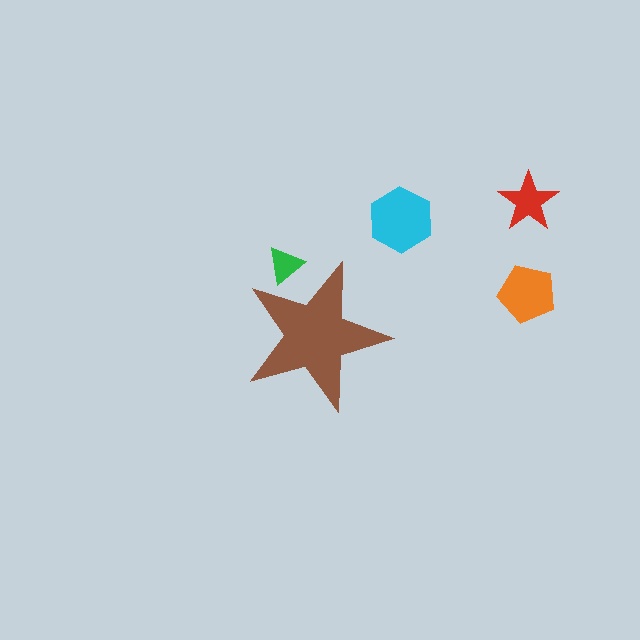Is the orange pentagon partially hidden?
No, the orange pentagon is fully visible.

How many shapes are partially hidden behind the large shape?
1 shape is partially hidden.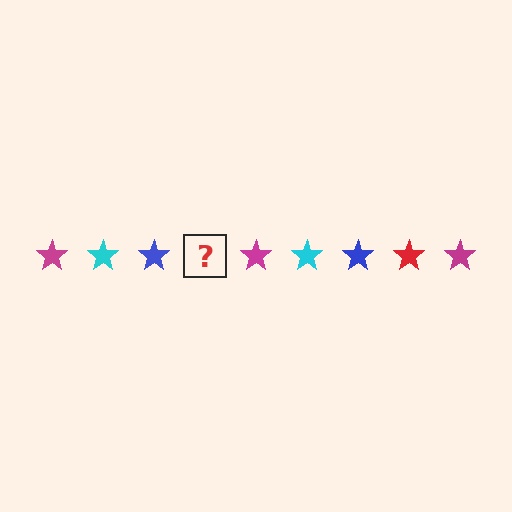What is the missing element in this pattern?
The missing element is a red star.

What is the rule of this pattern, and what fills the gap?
The rule is that the pattern cycles through magenta, cyan, blue, red stars. The gap should be filled with a red star.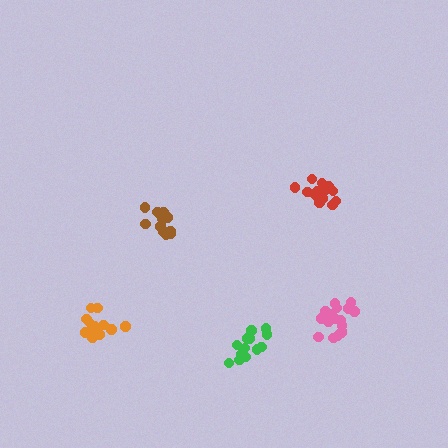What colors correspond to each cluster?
The clusters are colored: orange, green, brown, red, pink.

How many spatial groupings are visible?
There are 5 spatial groupings.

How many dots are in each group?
Group 1: 12 dots, Group 2: 13 dots, Group 3: 13 dots, Group 4: 15 dots, Group 5: 17 dots (70 total).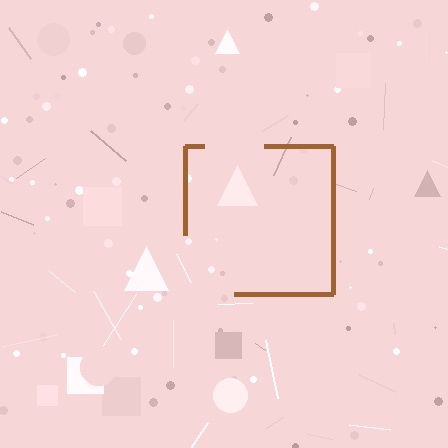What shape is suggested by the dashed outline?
The dashed outline suggests a square.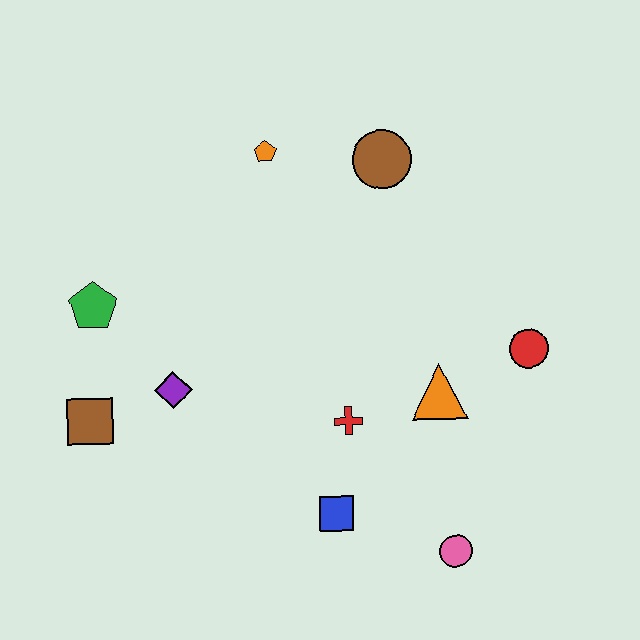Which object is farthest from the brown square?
The red circle is farthest from the brown square.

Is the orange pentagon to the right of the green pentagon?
Yes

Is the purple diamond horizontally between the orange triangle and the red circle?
No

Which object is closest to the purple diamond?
The brown square is closest to the purple diamond.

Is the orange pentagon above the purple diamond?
Yes